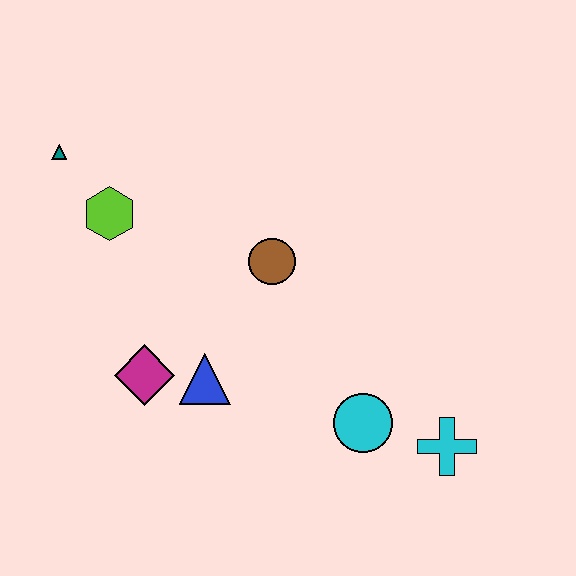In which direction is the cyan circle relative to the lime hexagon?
The cyan circle is to the right of the lime hexagon.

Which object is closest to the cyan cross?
The cyan circle is closest to the cyan cross.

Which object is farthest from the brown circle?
The cyan cross is farthest from the brown circle.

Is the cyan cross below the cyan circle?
Yes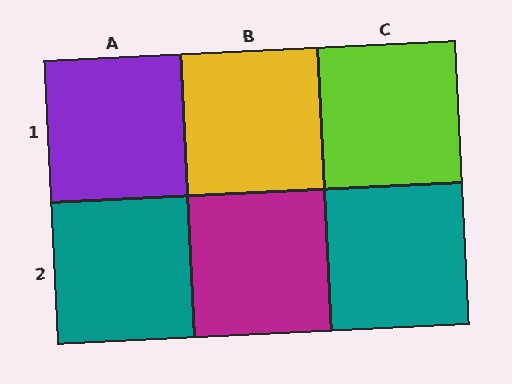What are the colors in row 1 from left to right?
Purple, yellow, lime.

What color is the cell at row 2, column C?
Teal.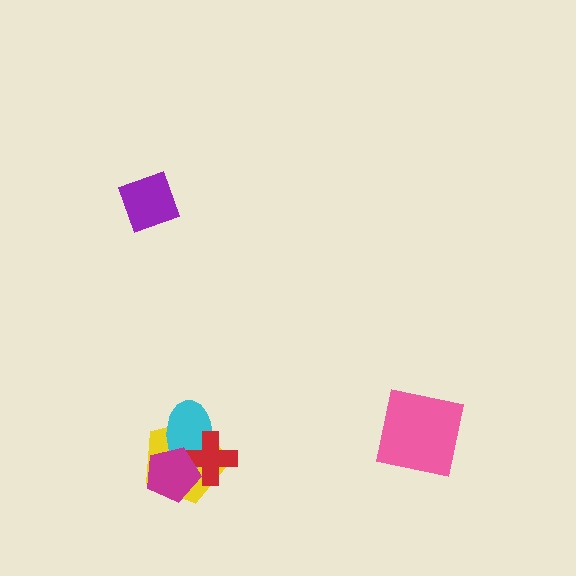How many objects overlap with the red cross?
3 objects overlap with the red cross.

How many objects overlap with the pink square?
0 objects overlap with the pink square.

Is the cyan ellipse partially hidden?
Yes, it is partially covered by another shape.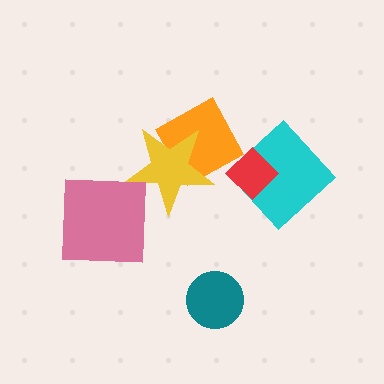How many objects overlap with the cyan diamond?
1 object overlaps with the cyan diamond.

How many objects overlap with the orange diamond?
2 objects overlap with the orange diamond.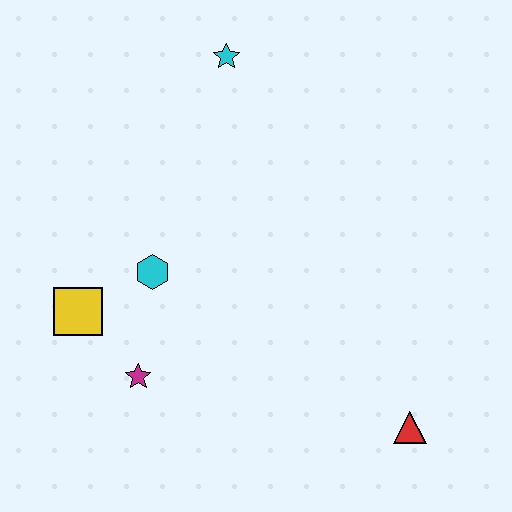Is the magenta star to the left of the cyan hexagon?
Yes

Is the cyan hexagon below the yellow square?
No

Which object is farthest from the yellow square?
The red triangle is farthest from the yellow square.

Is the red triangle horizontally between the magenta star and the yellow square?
No